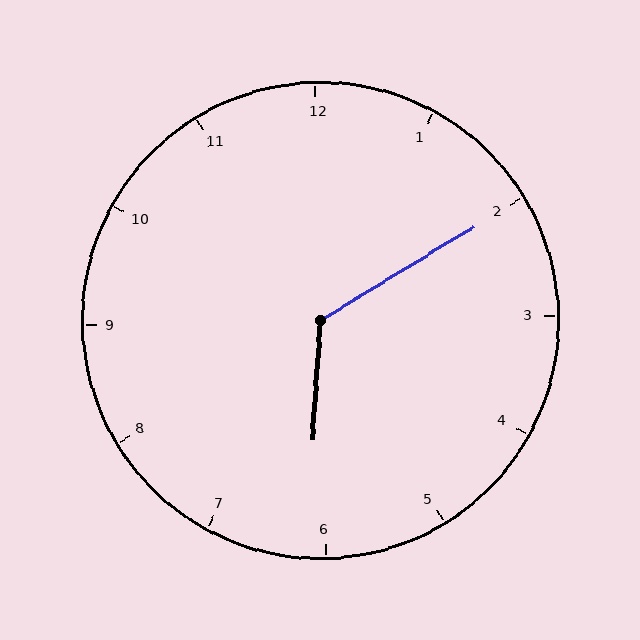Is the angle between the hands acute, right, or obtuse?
It is obtuse.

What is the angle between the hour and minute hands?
Approximately 125 degrees.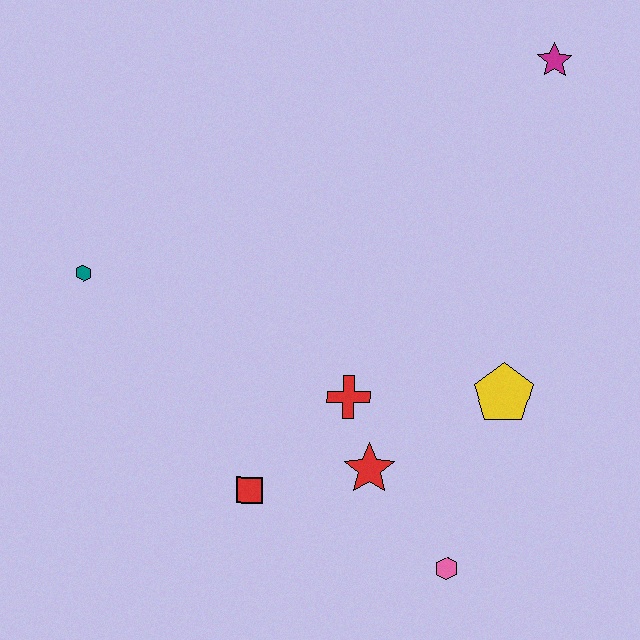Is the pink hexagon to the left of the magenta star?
Yes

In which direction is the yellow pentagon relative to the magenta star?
The yellow pentagon is below the magenta star.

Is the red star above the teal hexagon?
No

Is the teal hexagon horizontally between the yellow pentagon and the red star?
No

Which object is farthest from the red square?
The magenta star is farthest from the red square.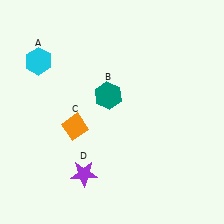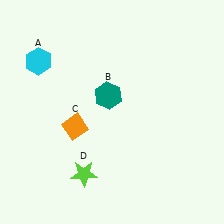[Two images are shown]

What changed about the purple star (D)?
In Image 1, D is purple. In Image 2, it changed to lime.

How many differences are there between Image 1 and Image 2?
There is 1 difference between the two images.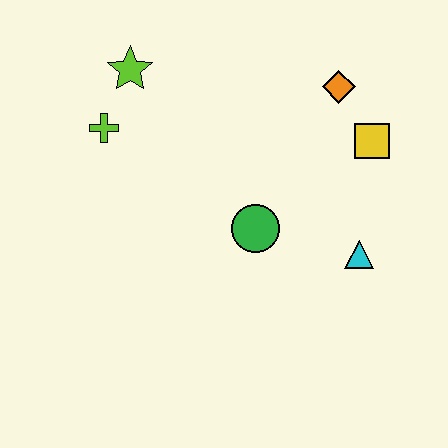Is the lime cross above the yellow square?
Yes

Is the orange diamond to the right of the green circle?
Yes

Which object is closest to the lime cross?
The lime star is closest to the lime cross.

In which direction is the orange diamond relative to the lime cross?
The orange diamond is to the right of the lime cross.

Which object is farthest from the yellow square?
The lime cross is farthest from the yellow square.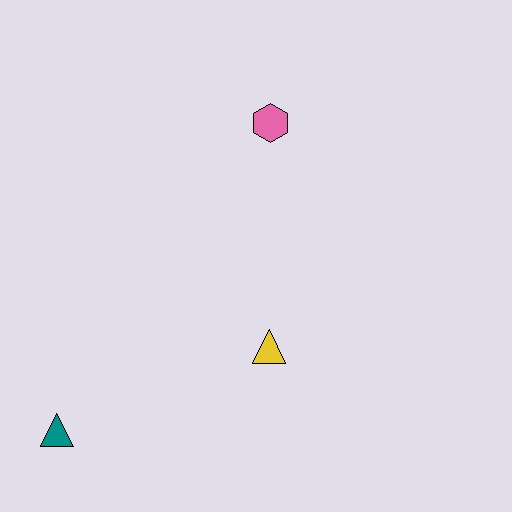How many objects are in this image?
There are 3 objects.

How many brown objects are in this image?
There are no brown objects.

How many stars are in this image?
There are no stars.